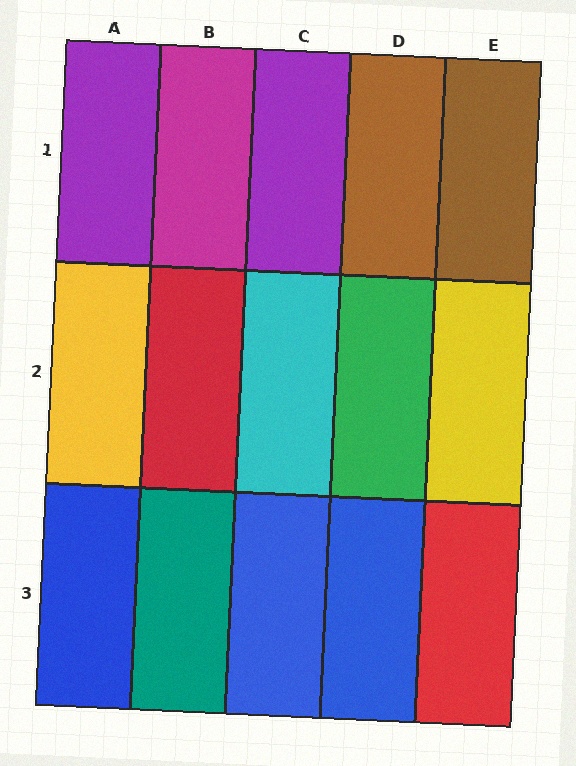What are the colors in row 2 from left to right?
Yellow, red, cyan, green, yellow.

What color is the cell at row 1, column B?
Magenta.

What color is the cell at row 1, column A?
Purple.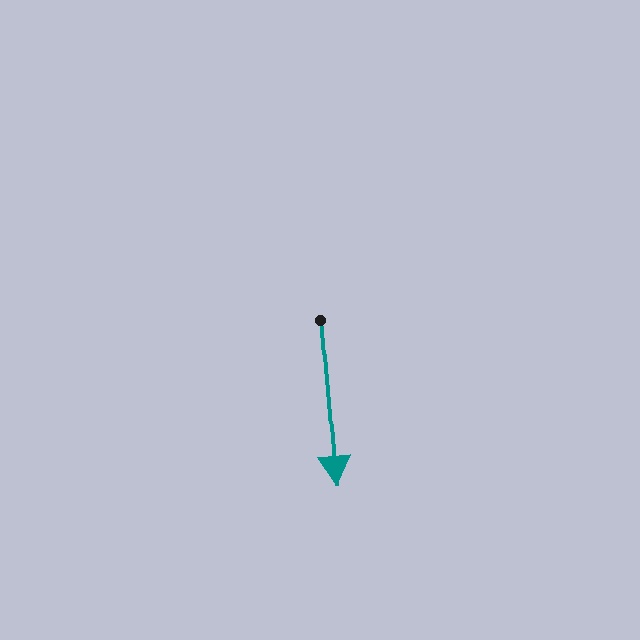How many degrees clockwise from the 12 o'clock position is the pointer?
Approximately 175 degrees.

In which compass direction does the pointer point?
South.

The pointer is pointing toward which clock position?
Roughly 6 o'clock.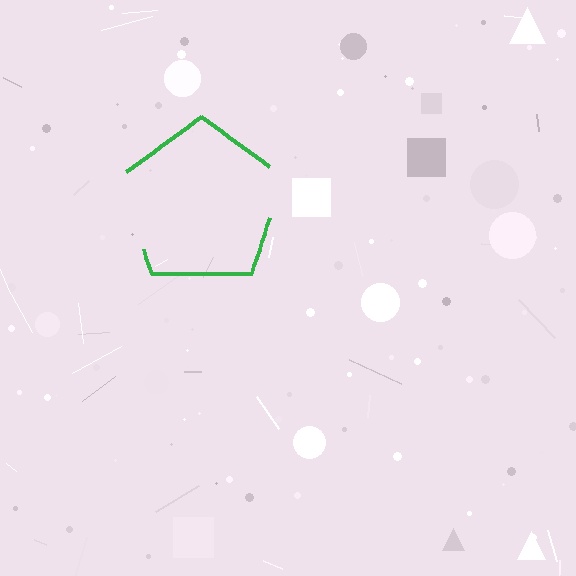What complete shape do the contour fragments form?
The contour fragments form a pentagon.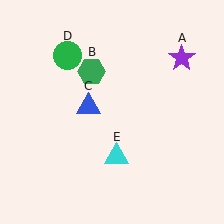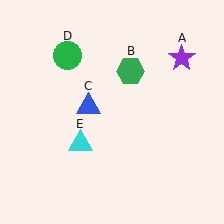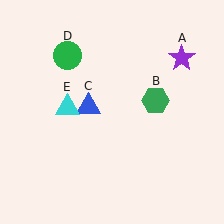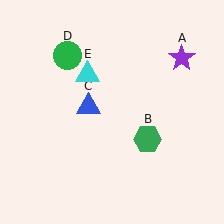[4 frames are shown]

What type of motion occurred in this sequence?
The green hexagon (object B), cyan triangle (object E) rotated clockwise around the center of the scene.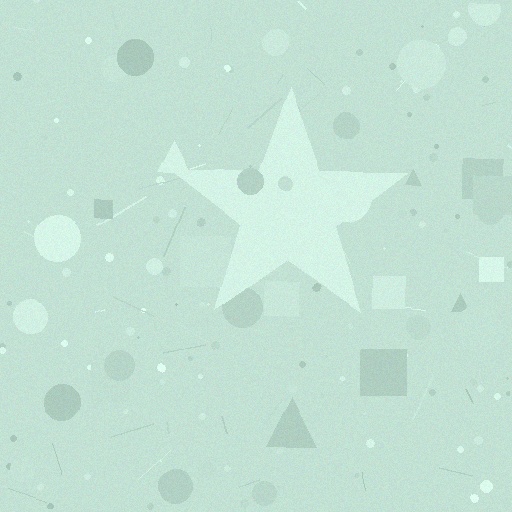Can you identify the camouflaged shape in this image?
The camouflaged shape is a star.